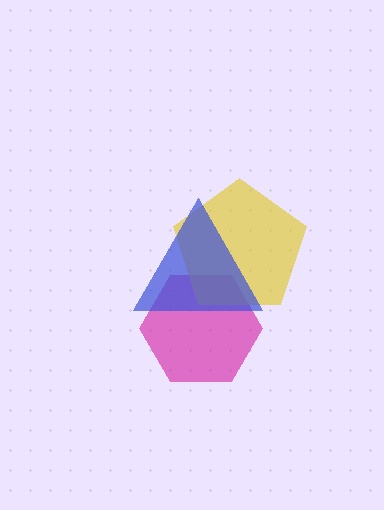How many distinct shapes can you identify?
There are 3 distinct shapes: a magenta hexagon, a yellow pentagon, a blue triangle.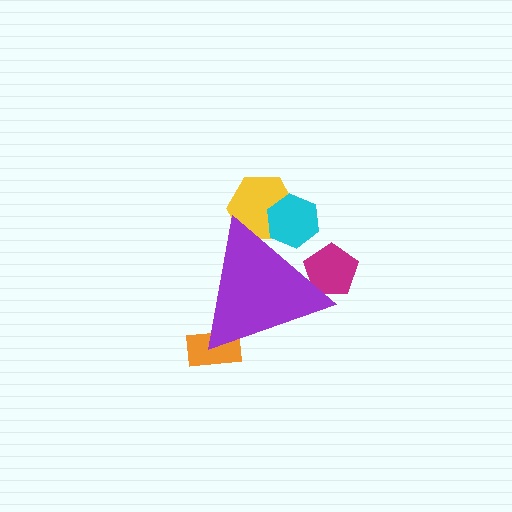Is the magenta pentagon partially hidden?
Yes, the magenta pentagon is partially hidden behind the purple triangle.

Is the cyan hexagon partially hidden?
Yes, the cyan hexagon is partially hidden behind the purple triangle.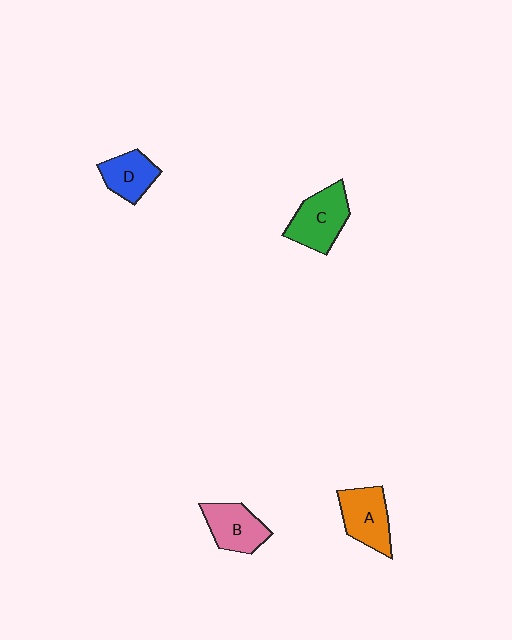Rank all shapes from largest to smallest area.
From largest to smallest: C (green), A (orange), B (pink), D (blue).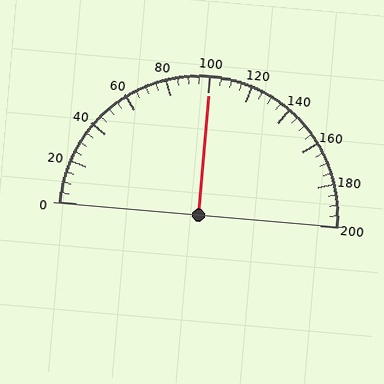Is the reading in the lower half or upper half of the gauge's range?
The reading is in the upper half of the range (0 to 200).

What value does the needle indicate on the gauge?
The needle indicates approximately 100.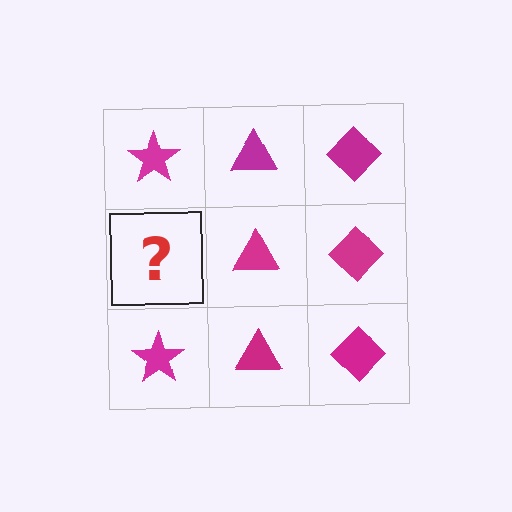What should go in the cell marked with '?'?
The missing cell should contain a magenta star.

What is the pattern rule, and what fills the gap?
The rule is that each column has a consistent shape. The gap should be filled with a magenta star.